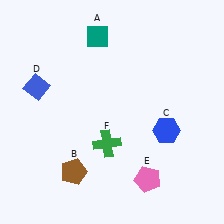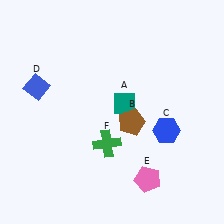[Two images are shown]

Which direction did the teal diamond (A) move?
The teal diamond (A) moved down.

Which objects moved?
The objects that moved are: the teal diamond (A), the brown pentagon (B).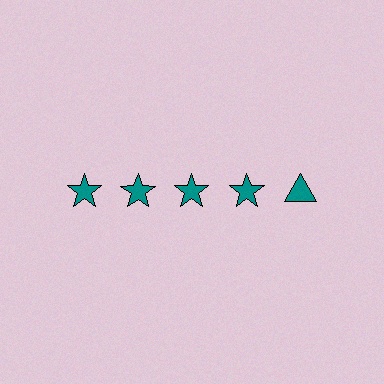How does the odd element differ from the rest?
It has a different shape: triangle instead of star.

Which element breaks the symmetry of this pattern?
The teal triangle in the top row, rightmost column breaks the symmetry. All other shapes are teal stars.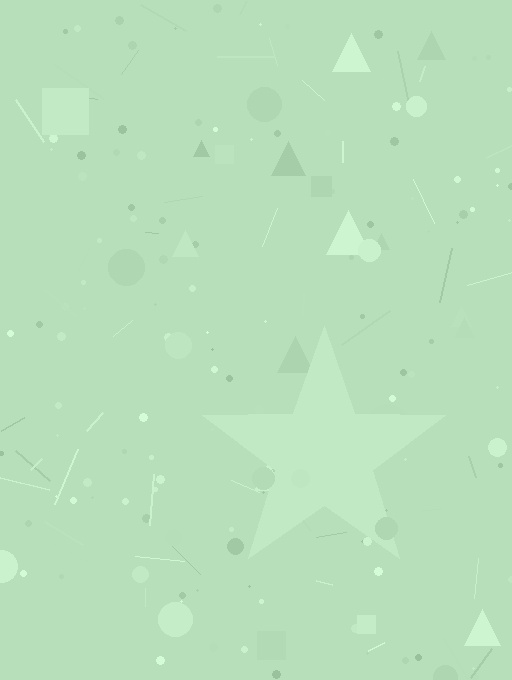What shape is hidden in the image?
A star is hidden in the image.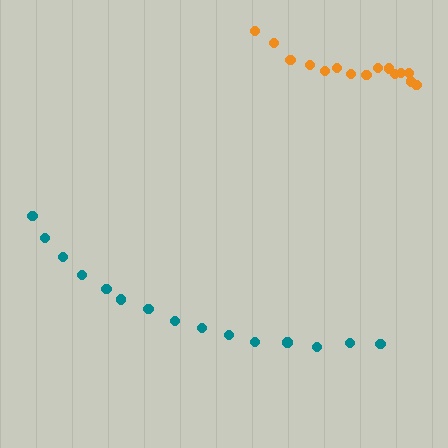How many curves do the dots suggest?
There are 2 distinct paths.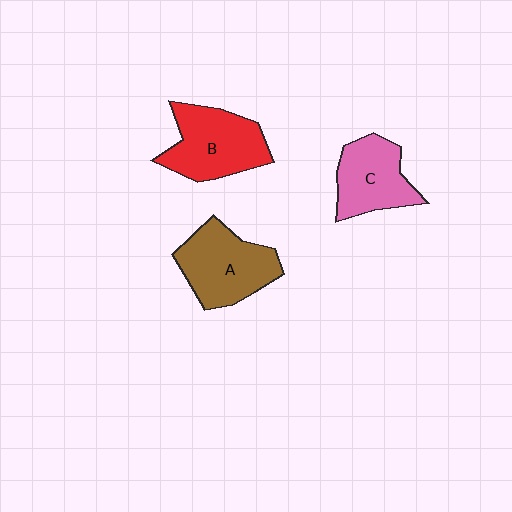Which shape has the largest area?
Shape A (brown).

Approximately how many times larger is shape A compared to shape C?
Approximately 1.2 times.